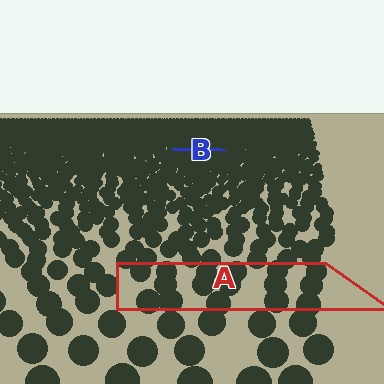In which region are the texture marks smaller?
The texture marks are smaller in region B, because it is farther away.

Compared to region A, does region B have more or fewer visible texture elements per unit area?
Region B has more texture elements per unit area — they are packed more densely because it is farther away.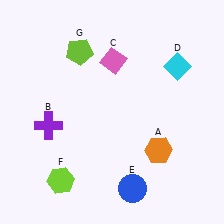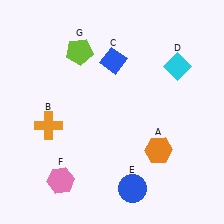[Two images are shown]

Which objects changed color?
B changed from purple to orange. C changed from pink to blue. F changed from lime to pink.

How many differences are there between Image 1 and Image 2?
There are 3 differences between the two images.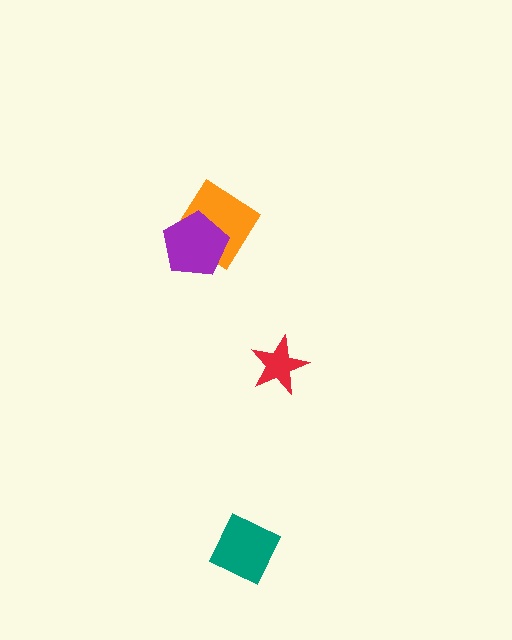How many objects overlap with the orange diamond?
1 object overlaps with the orange diamond.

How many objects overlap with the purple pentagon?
1 object overlaps with the purple pentagon.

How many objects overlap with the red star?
0 objects overlap with the red star.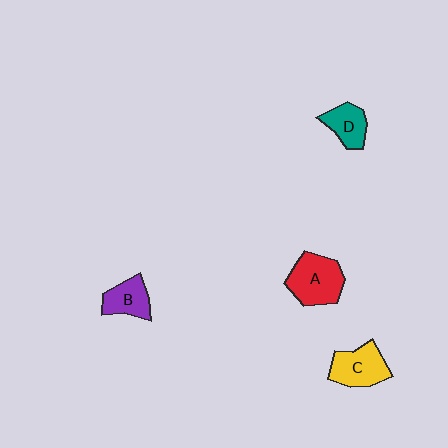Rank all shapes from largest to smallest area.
From largest to smallest: A (red), C (yellow), B (purple), D (teal).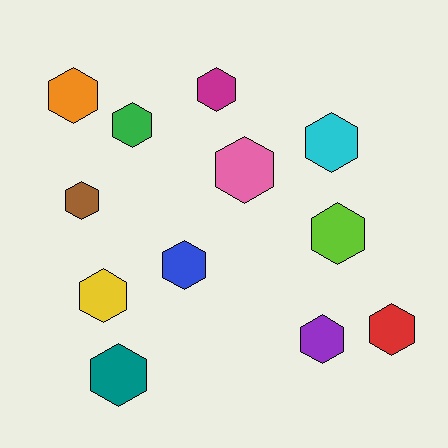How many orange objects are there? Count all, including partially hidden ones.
There is 1 orange object.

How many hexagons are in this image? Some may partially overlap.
There are 12 hexagons.